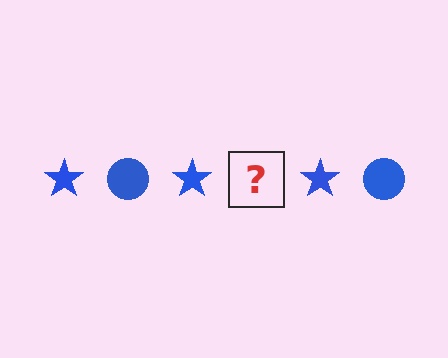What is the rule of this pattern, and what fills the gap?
The rule is that the pattern cycles through star, circle shapes in blue. The gap should be filled with a blue circle.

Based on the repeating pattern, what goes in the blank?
The blank should be a blue circle.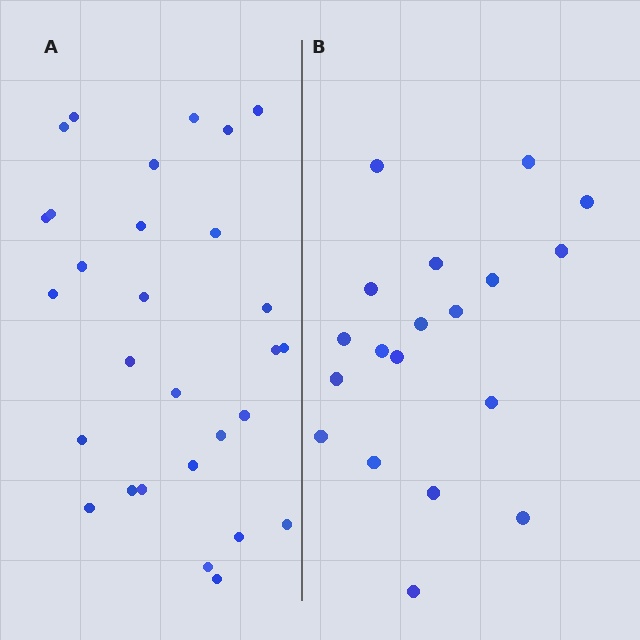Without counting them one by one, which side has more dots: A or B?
Region A (the left region) has more dots.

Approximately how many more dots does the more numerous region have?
Region A has roughly 10 or so more dots than region B.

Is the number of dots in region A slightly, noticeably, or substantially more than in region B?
Region A has substantially more. The ratio is roughly 1.5 to 1.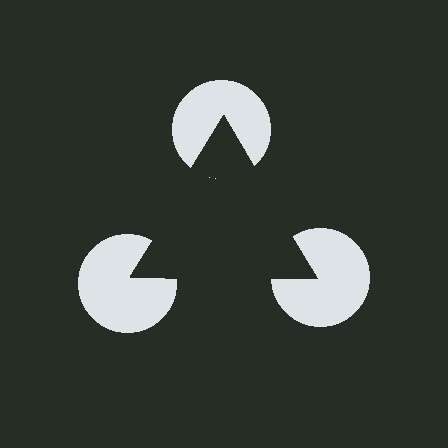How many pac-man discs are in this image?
There are 3 — one at each vertex of the illusory triangle.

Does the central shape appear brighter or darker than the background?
It typically appears slightly darker than the background, even though no actual brightness change is drawn.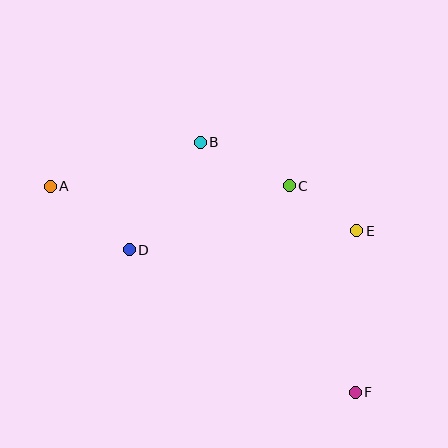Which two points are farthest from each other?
Points A and F are farthest from each other.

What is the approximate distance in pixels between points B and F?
The distance between B and F is approximately 294 pixels.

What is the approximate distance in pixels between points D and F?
The distance between D and F is approximately 267 pixels.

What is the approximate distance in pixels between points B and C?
The distance between B and C is approximately 99 pixels.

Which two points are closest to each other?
Points C and E are closest to each other.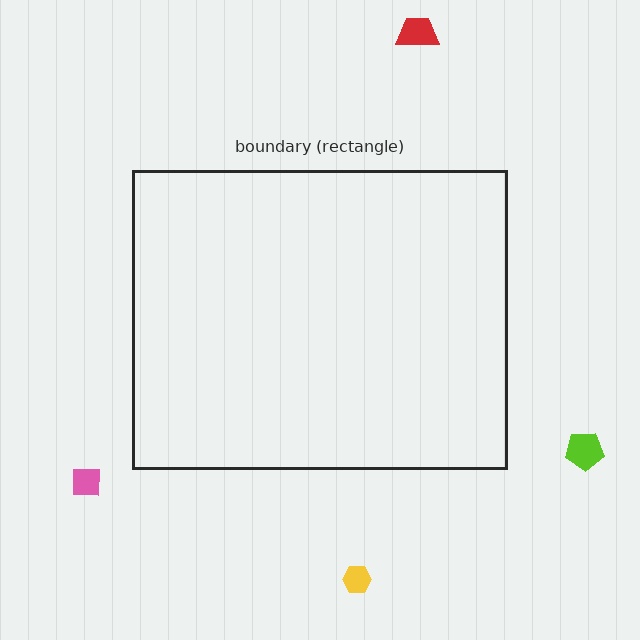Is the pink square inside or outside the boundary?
Outside.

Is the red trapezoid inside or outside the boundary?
Outside.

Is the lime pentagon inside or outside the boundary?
Outside.